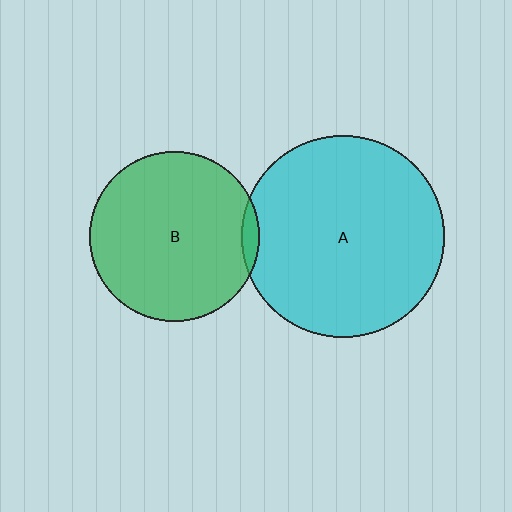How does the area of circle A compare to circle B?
Approximately 1.4 times.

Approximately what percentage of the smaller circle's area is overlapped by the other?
Approximately 5%.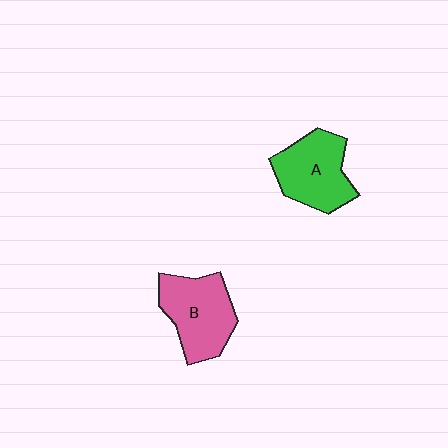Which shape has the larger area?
Shape B (pink).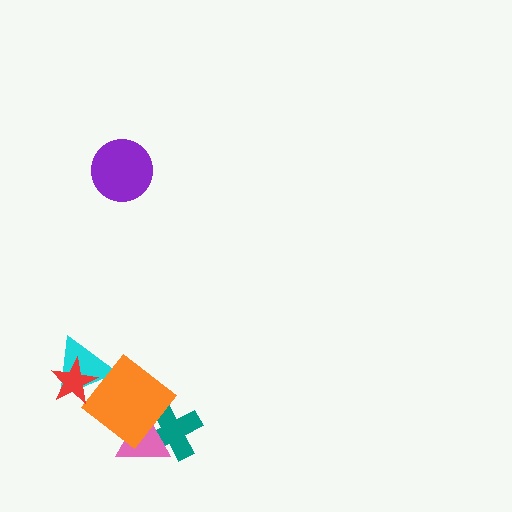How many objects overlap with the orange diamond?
4 objects overlap with the orange diamond.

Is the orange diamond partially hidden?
Yes, it is partially covered by another shape.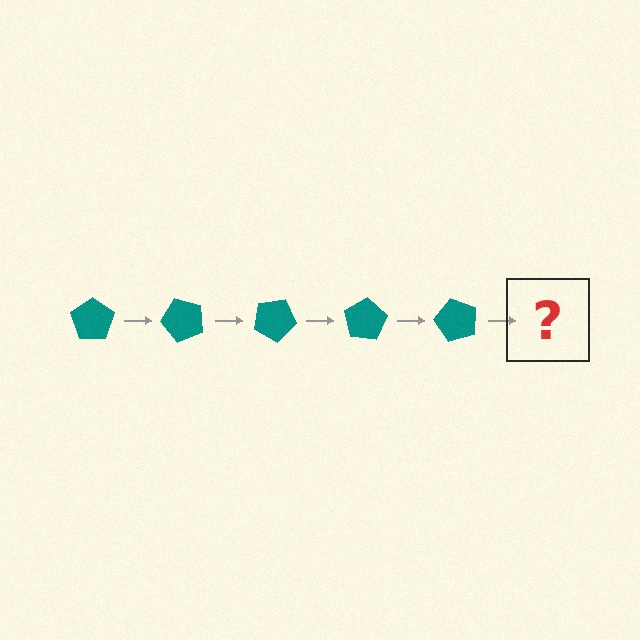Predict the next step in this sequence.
The next step is a teal pentagon rotated 250 degrees.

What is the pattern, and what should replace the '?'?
The pattern is that the pentagon rotates 50 degrees each step. The '?' should be a teal pentagon rotated 250 degrees.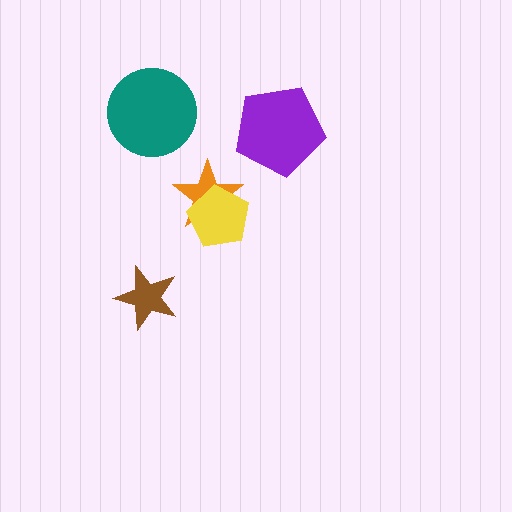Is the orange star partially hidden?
Yes, it is partially covered by another shape.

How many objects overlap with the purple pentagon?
0 objects overlap with the purple pentagon.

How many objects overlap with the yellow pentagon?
1 object overlaps with the yellow pentagon.